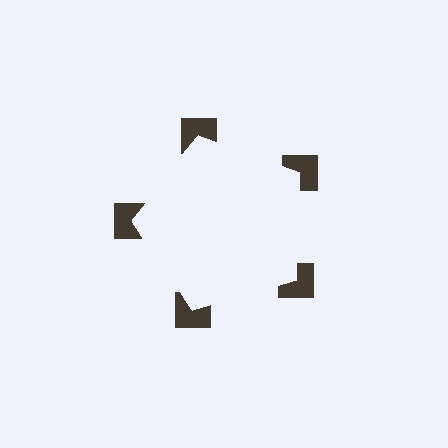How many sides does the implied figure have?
5 sides.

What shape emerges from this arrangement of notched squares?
An illusory pentagon — its edges are inferred from the aligned wedge cuts in the notched squares, not physically drawn.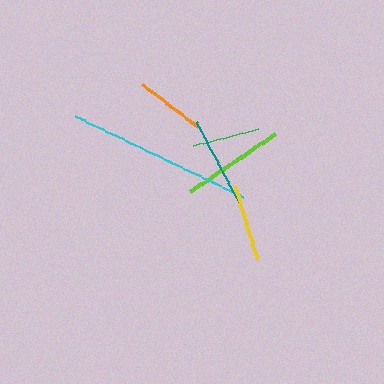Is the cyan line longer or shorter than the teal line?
The cyan line is longer than the teal line.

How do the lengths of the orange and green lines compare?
The orange and green lines are approximately the same length.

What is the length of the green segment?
The green segment is approximately 67 pixels long.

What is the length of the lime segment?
The lime segment is approximately 103 pixels long.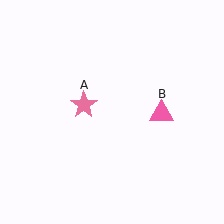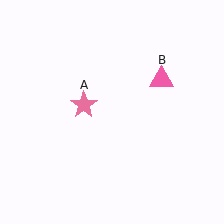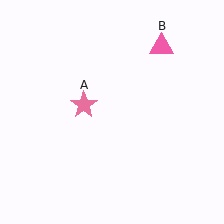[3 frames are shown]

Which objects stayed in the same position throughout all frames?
Pink star (object A) remained stationary.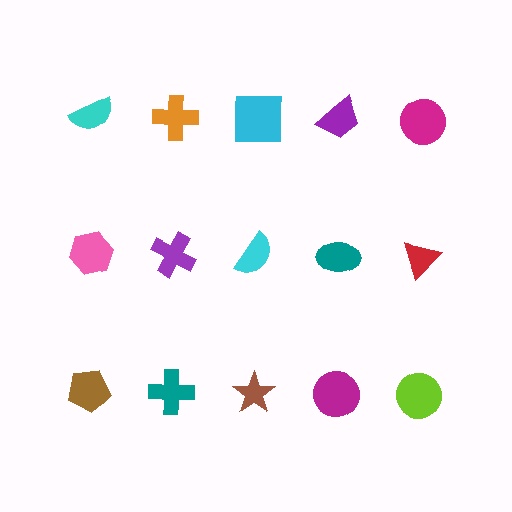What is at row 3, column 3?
A brown star.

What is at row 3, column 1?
A brown pentagon.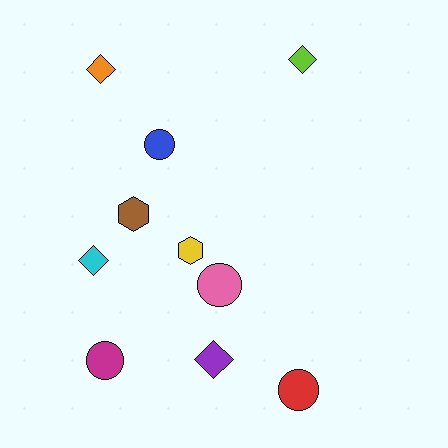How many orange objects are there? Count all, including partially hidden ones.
There is 1 orange object.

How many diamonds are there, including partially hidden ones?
There are 4 diamonds.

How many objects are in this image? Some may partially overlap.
There are 10 objects.